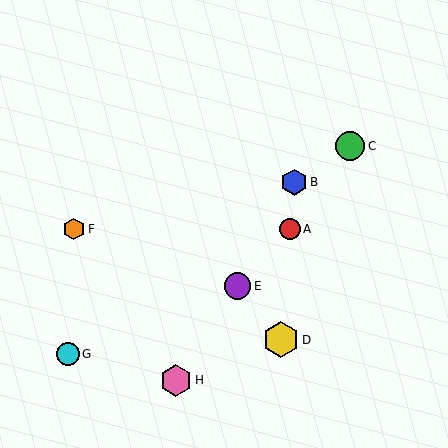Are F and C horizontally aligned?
No, F is at y≈229 and C is at y≈146.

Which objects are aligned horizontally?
Objects A, F are aligned horizontally.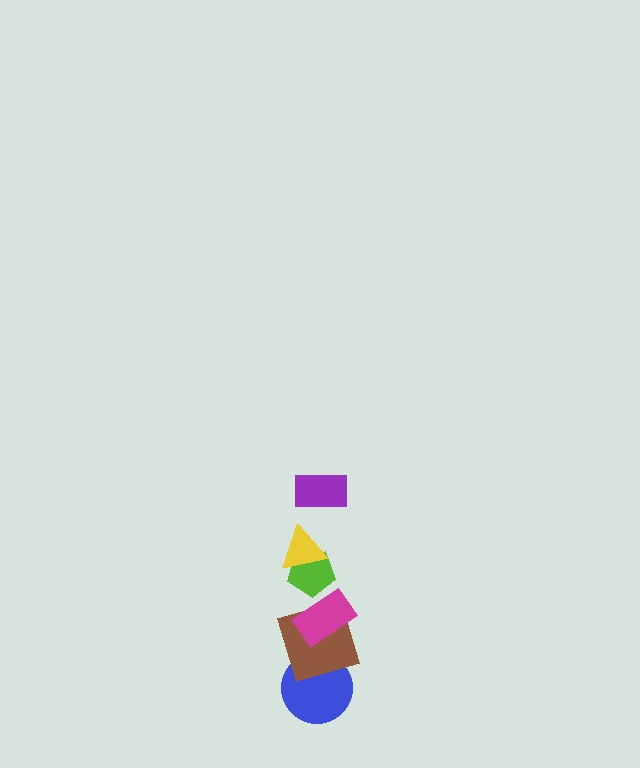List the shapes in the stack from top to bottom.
From top to bottom: the purple rectangle, the yellow triangle, the lime pentagon, the magenta rectangle, the brown square, the blue circle.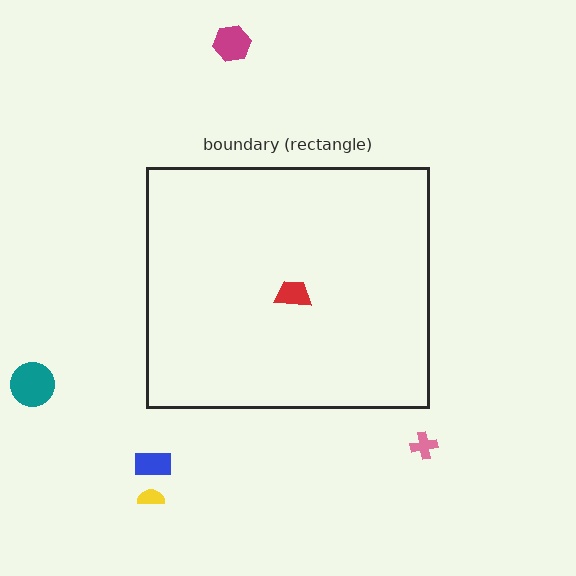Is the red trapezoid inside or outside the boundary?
Inside.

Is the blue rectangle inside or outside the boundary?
Outside.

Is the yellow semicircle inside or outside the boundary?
Outside.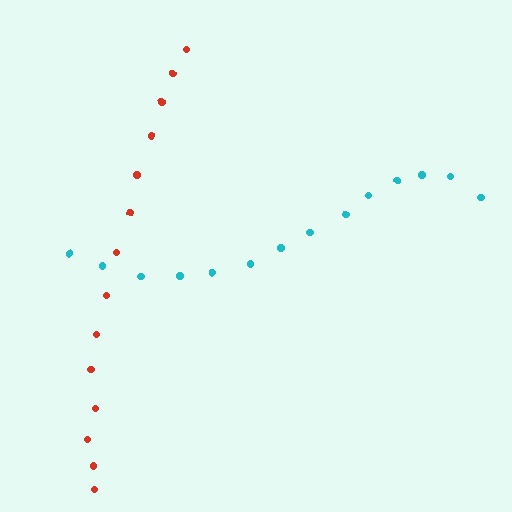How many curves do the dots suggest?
There are 2 distinct paths.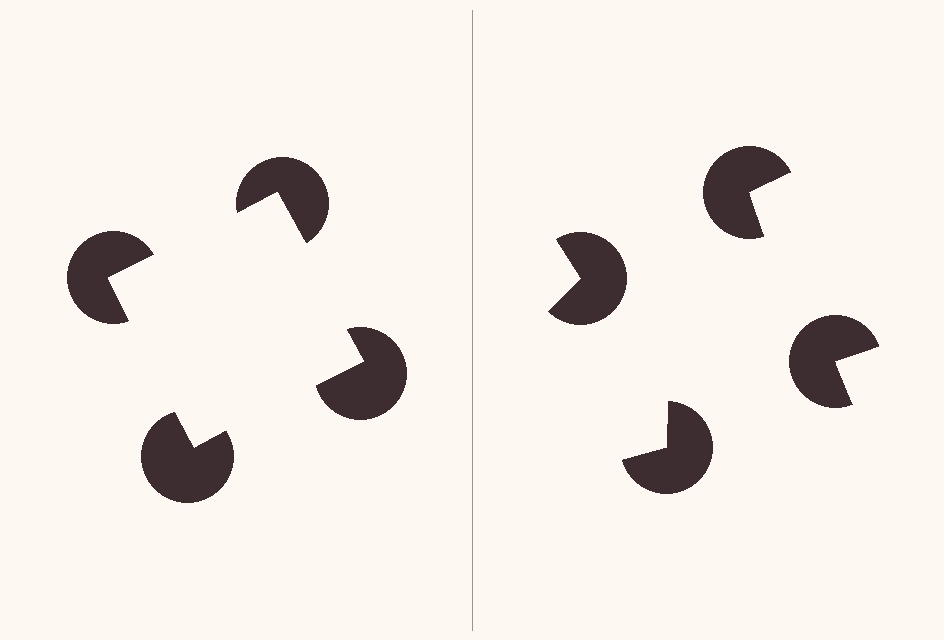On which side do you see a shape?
An illusory square appears on the left side. On the right side the wedge cuts are rotated, so no coherent shape forms.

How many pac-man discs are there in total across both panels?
8 — 4 on each side.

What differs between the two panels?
The pac-man discs are positioned identically on both sides; only the wedge orientations differ. On the left they align to a square; on the right they are misaligned.